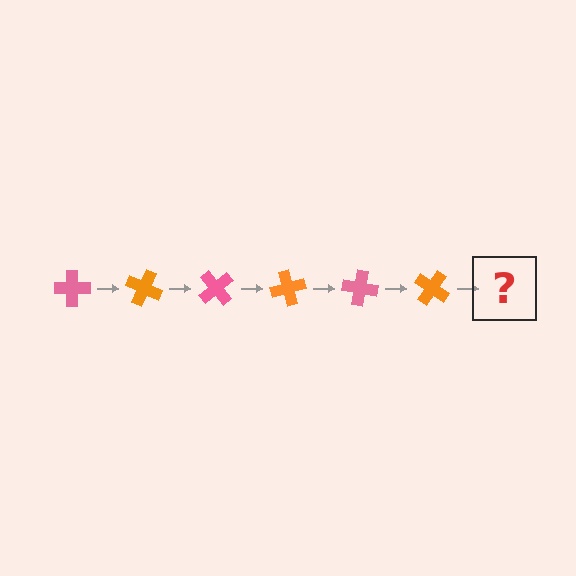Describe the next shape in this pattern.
It should be a pink cross, rotated 150 degrees from the start.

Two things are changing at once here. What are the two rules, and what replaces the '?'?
The two rules are that it rotates 25 degrees each step and the color cycles through pink and orange. The '?' should be a pink cross, rotated 150 degrees from the start.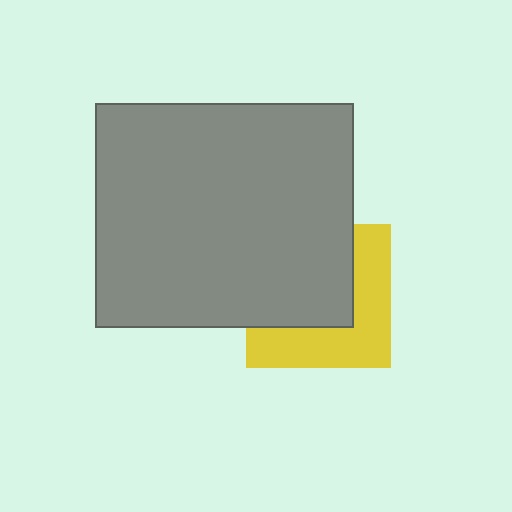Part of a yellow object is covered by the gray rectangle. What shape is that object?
It is a square.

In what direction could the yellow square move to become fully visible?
The yellow square could move toward the lower-right. That would shift it out from behind the gray rectangle entirely.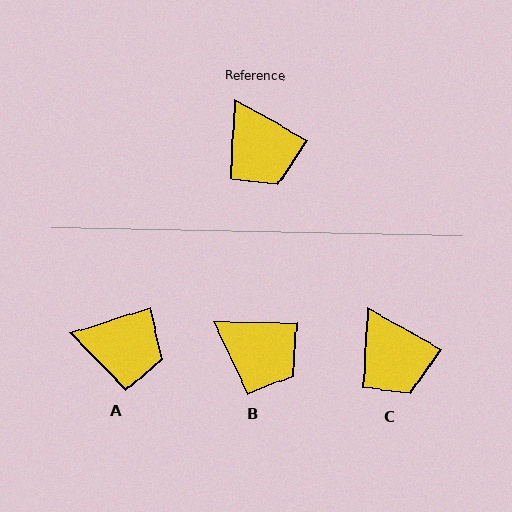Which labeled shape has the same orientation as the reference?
C.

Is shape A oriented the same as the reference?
No, it is off by about 47 degrees.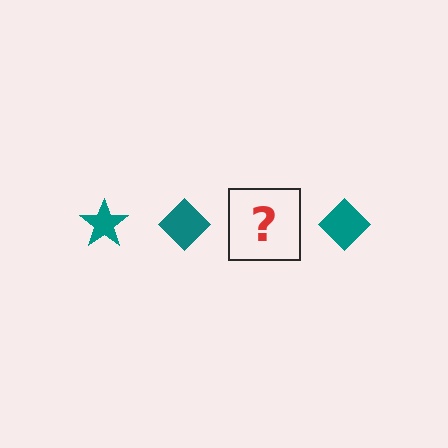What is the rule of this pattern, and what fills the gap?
The rule is that the pattern cycles through star, diamond shapes in teal. The gap should be filled with a teal star.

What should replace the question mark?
The question mark should be replaced with a teal star.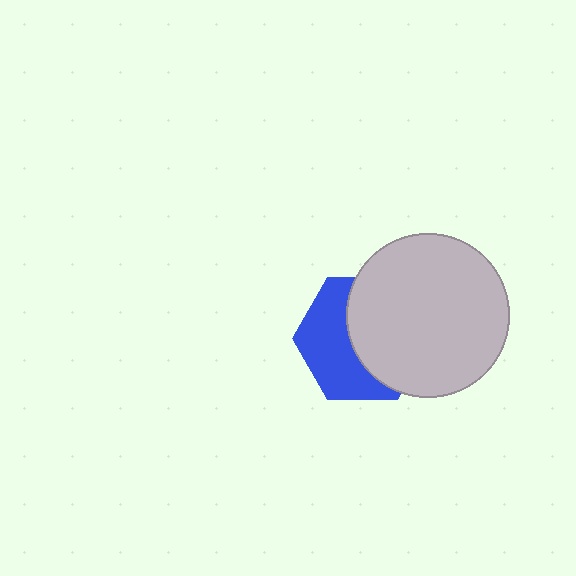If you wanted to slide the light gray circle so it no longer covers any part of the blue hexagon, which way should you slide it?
Slide it right — that is the most direct way to separate the two shapes.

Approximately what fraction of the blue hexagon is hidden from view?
Roughly 53% of the blue hexagon is hidden behind the light gray circle.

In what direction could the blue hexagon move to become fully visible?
The blue hexagon could move left. That would shift it out from behind the light gray circle entirely.